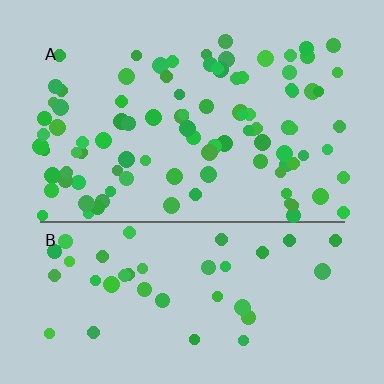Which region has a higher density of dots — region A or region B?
A (the top).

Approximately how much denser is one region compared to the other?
Approximately 2.3× — region A over region B.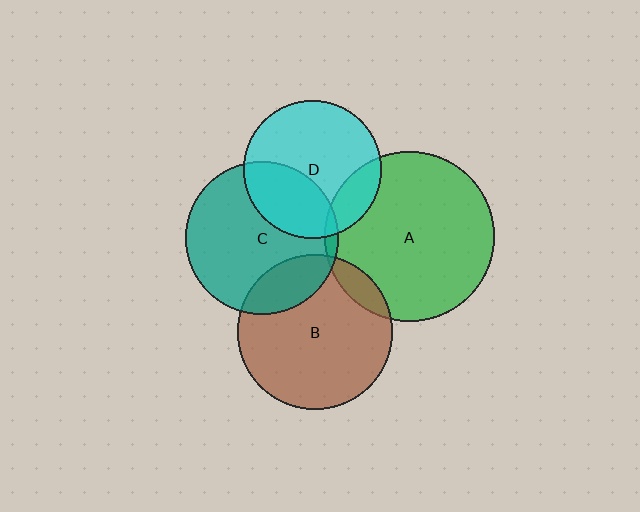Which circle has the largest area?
Circle A (green).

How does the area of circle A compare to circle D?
Approximately 1.5 times.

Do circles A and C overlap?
Yes.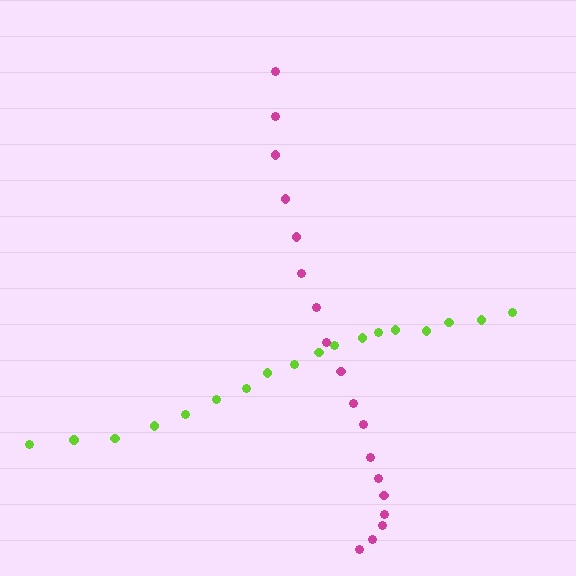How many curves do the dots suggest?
There are 2 distinct paths.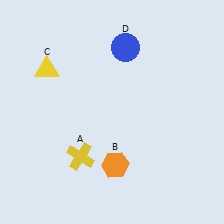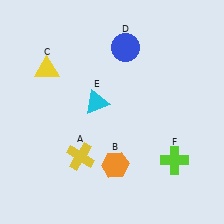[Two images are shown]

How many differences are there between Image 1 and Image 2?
There are 2 differences between the two images.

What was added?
A cyan triangle (E), a lime cross (F) were added in Image 2.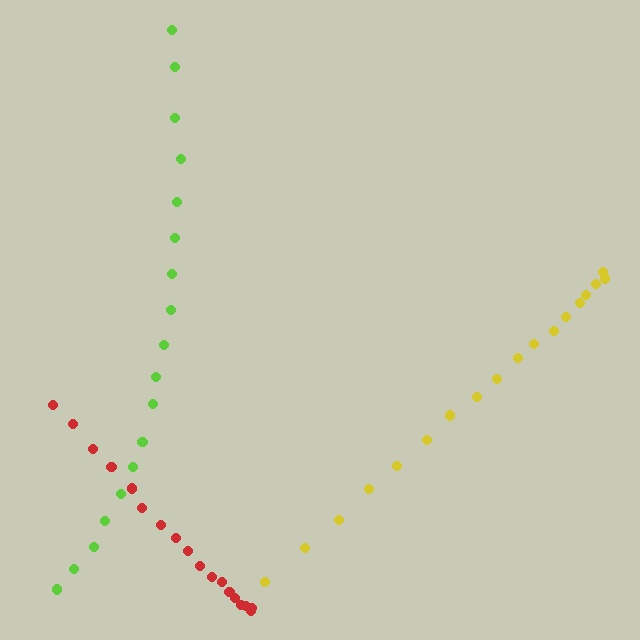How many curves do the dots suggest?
There are 3 distinct paths.